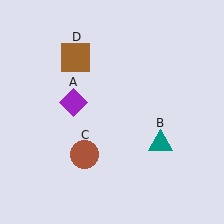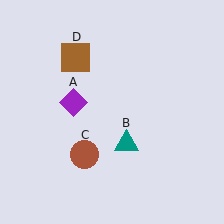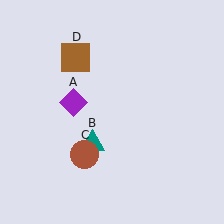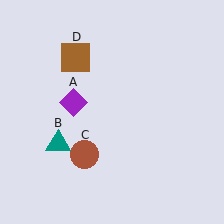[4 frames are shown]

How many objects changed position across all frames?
1 object changed position: teal triangle (object B).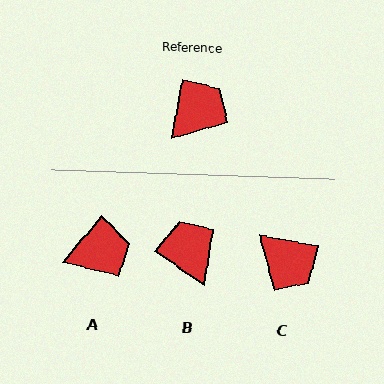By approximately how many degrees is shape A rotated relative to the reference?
Approximately 30 degrees clockwise.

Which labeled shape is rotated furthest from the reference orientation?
C, about 91 degrees away.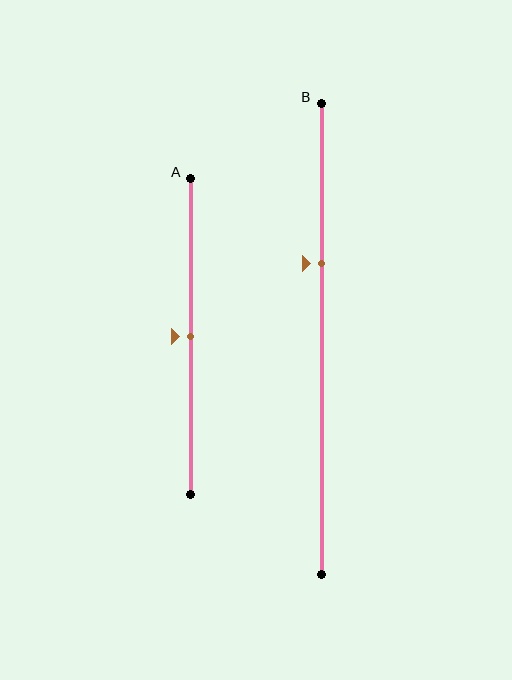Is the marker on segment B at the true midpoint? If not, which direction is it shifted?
No, the marker on segment B is shifted upward by about 16% of the segment length.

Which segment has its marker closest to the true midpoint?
Segment A has its marker closest to the true midpoint.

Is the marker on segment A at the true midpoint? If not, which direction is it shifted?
Yes, the marker on segment A is at the true midpoint.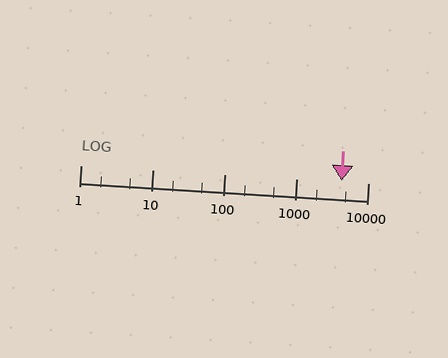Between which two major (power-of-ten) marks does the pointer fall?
The pointer is between 1000 and 10000.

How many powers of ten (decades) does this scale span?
The scale spans 4 decades, from 1 to 10000.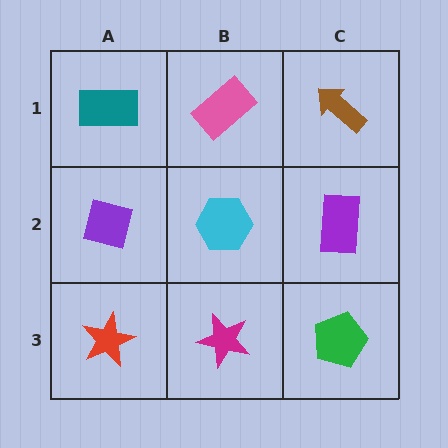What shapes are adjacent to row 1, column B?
A cyan hexagon (row 2, column B), a teal rectangle (row 1, column A), a brown arrow (row 1, column C).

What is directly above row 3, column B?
A cyan hexagon.